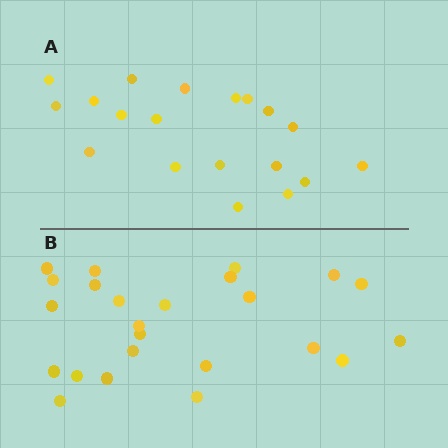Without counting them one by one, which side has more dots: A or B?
Region B (the bottom region) has more dots.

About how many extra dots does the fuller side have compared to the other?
Region B has about 5 more dots than region A.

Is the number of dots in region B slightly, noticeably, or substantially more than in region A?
Region B has noticeably more, but not dramatically so. The ratio is roughly 1.3 to 1.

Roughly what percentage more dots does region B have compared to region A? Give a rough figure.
About 25% more.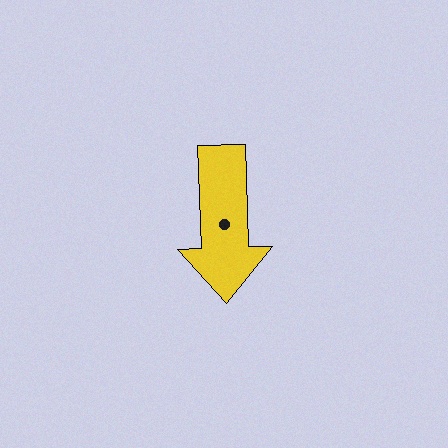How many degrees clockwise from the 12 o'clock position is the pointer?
Approximately 178 degrees.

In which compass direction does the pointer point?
South.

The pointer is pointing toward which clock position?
Roughly 6 o'clock.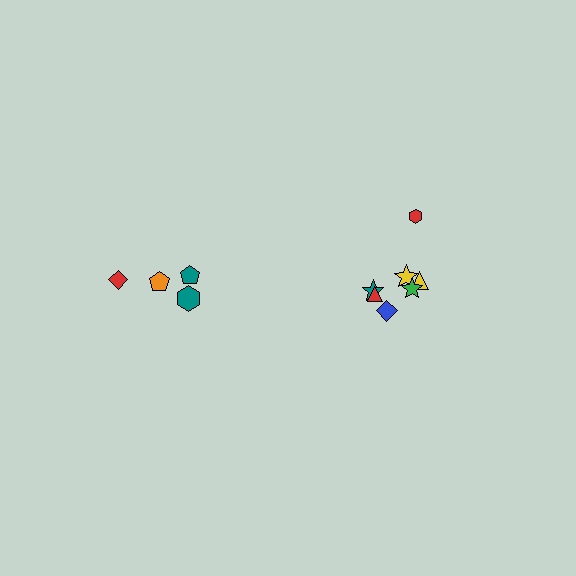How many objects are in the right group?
There are 7 objects.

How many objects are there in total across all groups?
There are 11 objects.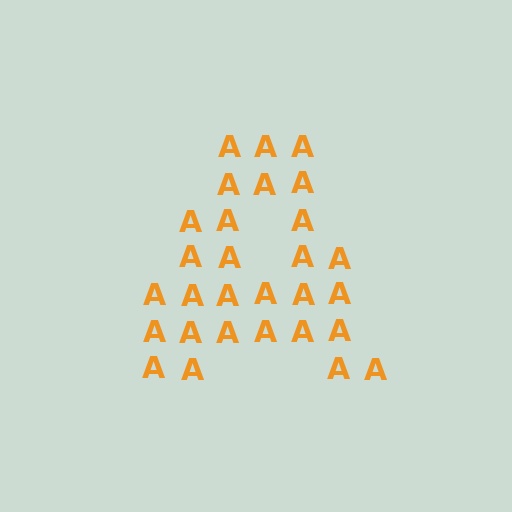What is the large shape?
The large shape is the letter A.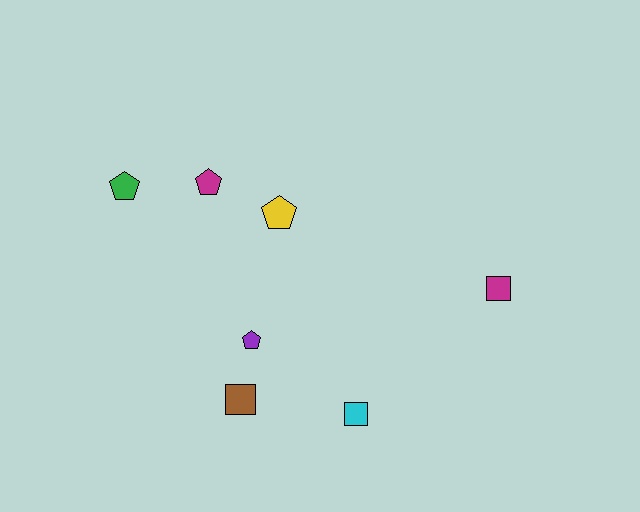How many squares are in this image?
There are 3 squares.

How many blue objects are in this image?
There are no blue objects.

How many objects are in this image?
There are 7 objects.